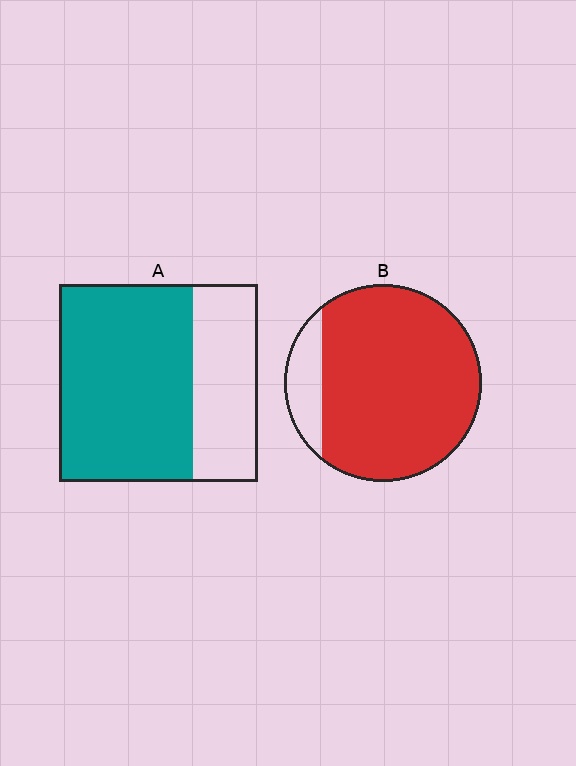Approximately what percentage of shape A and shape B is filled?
A is approximately 65% and B is approximately 85%.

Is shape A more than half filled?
Yes.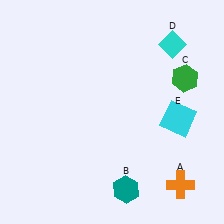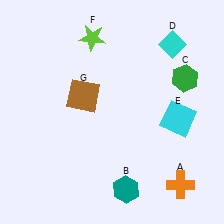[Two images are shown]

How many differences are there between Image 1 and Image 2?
There are 2 differences between the two images.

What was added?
A lime star (F), a brown square (G) were added in Image 2.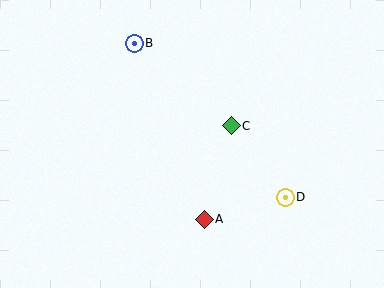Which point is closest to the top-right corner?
Point C is closest to the top-right corner.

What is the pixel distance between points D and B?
The distance between D and B is 215 pixels.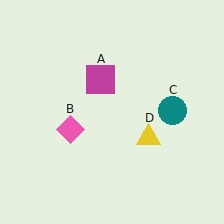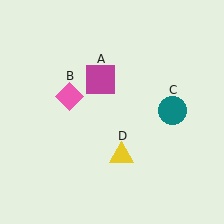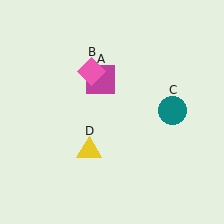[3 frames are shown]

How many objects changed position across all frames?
2 objects changed position: pink diamond (object B), yellow triangle (object D).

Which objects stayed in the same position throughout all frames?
Magenta square (object A) and teal circle (object C) remained stationary.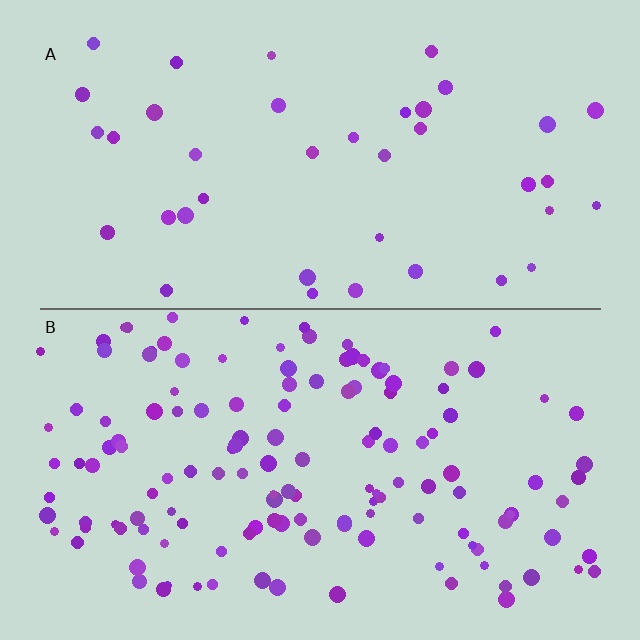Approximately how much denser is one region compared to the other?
Approximately 3.5× — region B over region A.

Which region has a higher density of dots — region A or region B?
B (the bottom).